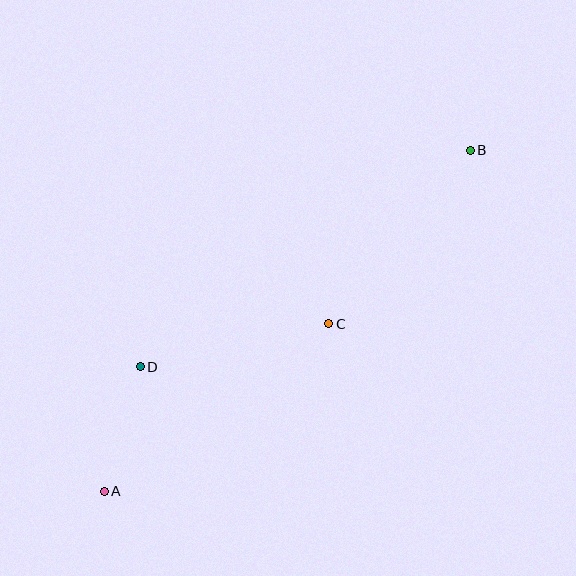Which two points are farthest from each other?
Points A and B are farthest from each other.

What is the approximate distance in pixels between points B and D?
The distance between B and D is approximately 395 pixels.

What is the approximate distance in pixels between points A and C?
The distance between A and C is approximately 280 pixels.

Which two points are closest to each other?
Points A and D are closest to each other.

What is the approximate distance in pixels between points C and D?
The distance between C and D is approximately 194 pixels.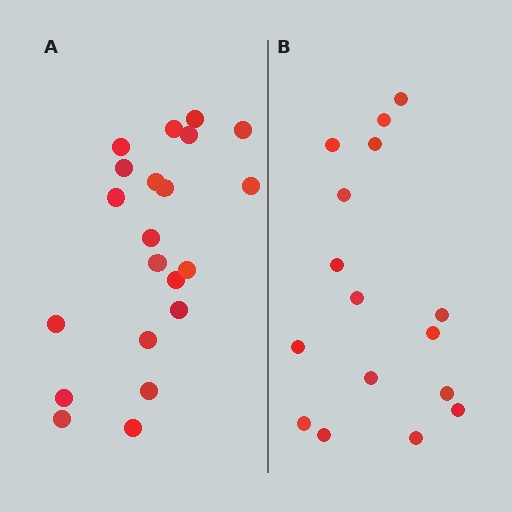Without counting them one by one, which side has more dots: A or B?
Region A (the left region) has more dots.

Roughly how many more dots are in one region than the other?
Region A has about 5 more dots than region B.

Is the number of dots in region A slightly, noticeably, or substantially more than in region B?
Region A has noticeably more, but not dramatically so. The ratio is roughly 1.3 to 1.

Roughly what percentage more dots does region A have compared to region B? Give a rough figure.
About 30% more.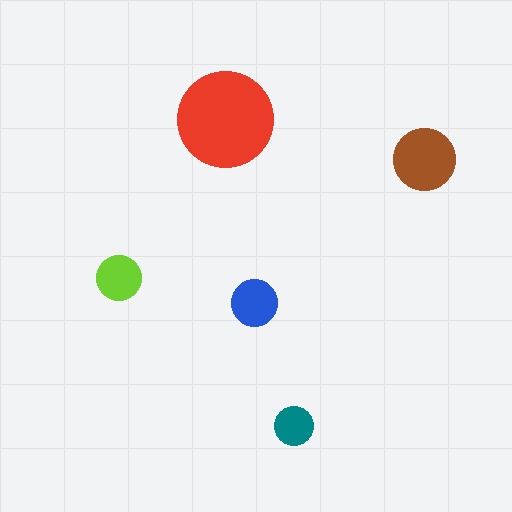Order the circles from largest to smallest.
the red one, the brown one, the blue one, the lime one, the teal one.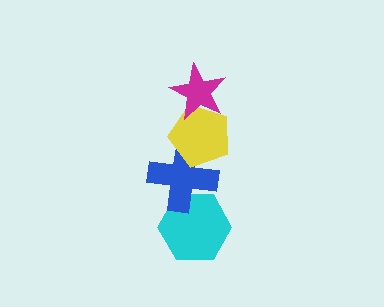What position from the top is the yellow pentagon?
The yellow pentagon is 2nd from the top.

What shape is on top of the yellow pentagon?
The magenta star is on top of the yellow pentagon.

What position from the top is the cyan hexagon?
The cyan hexagon is 4th from the top.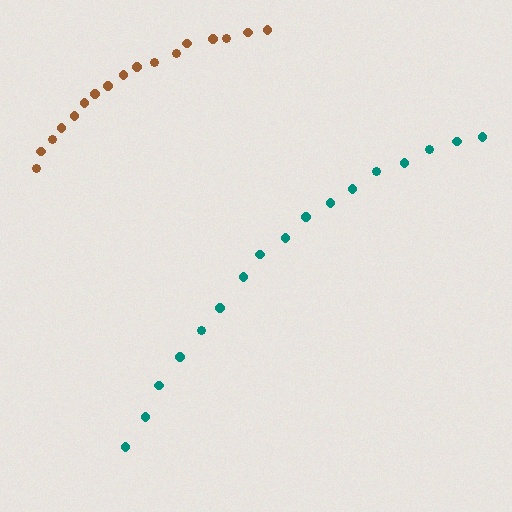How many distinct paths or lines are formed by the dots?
There are 2 distinct paths.